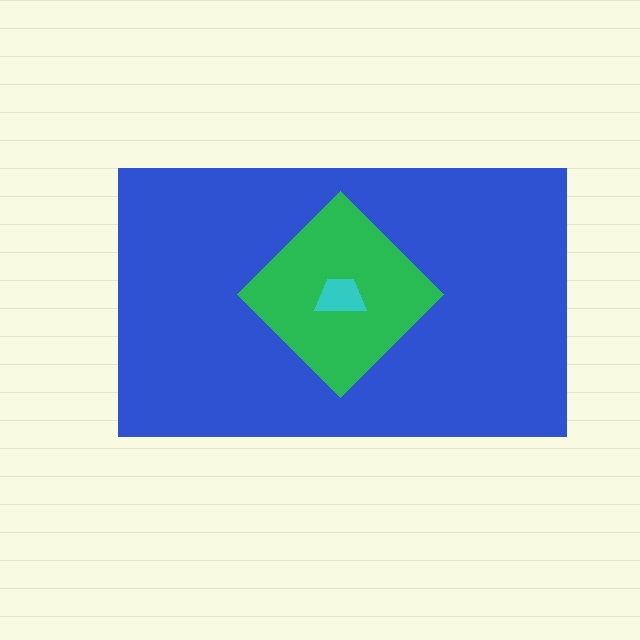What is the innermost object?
The cyan trapezoid.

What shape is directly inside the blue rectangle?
The green diamond.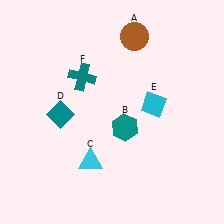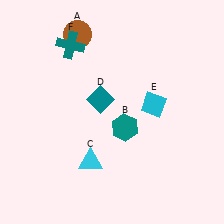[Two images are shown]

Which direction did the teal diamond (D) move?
The teal diamond (D) moved right.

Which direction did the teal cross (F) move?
The teal cross (F) moved up.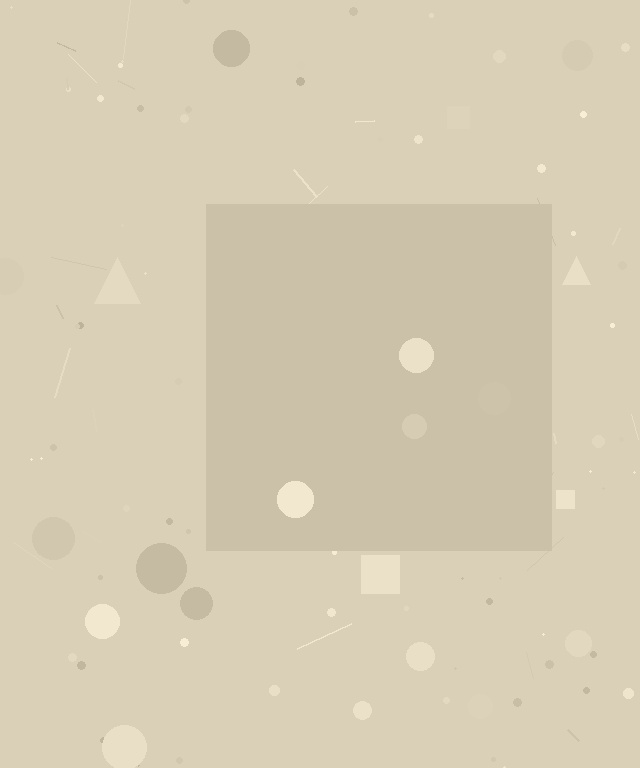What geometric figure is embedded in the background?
A square is embedded in the background.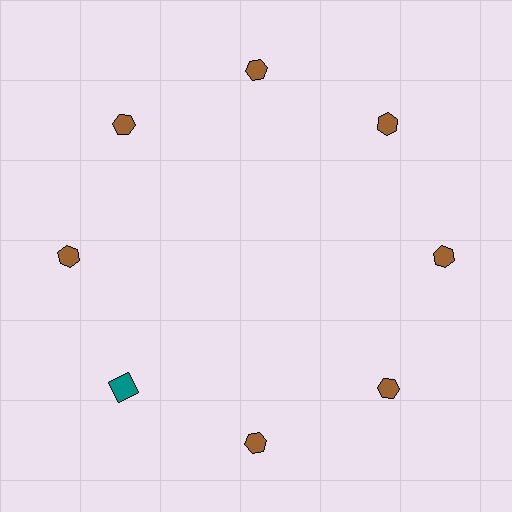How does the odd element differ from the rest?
It differs in both color (teal instead of brown) and shape (square instead of hexagon).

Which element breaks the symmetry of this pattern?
The teal square at roughly the 8 o'clock position breaks the symmetry. All other shapes are brown hexagons.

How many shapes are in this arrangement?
There are 8 shapes arranged in a ring pattern.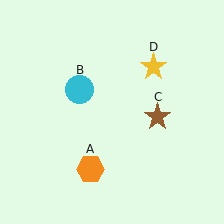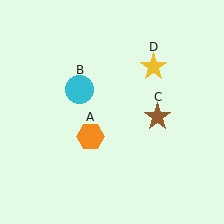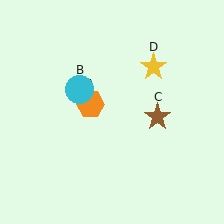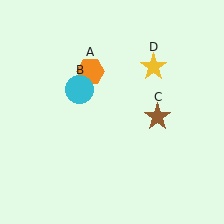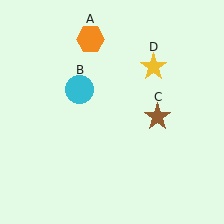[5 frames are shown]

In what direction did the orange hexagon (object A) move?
The orange hexagon (object A) moved up.